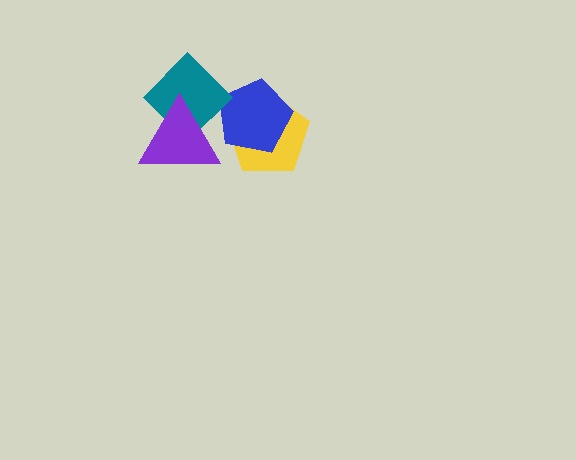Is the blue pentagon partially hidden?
Yes, it is partially covered by another shape.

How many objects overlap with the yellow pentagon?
1 object overlaps with the yellow pentagon.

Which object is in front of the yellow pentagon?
The blue pentagon is in front of the yellow pentagon.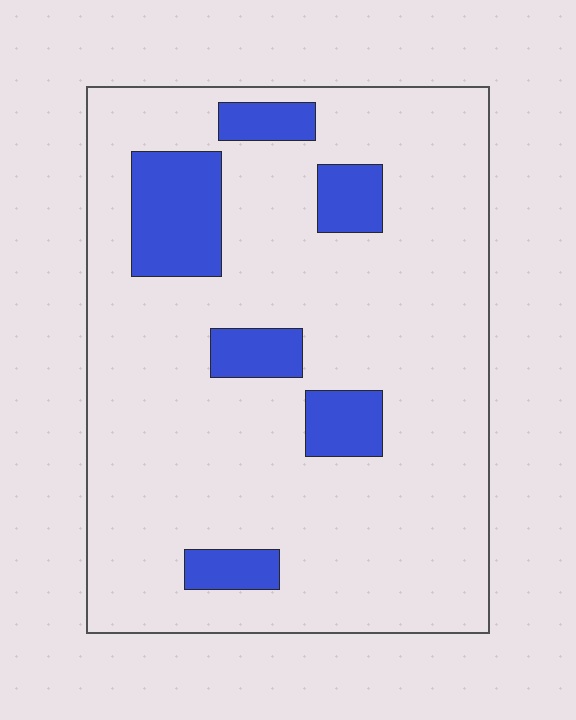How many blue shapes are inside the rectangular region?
6.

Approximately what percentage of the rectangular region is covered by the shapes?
Approximately 15%.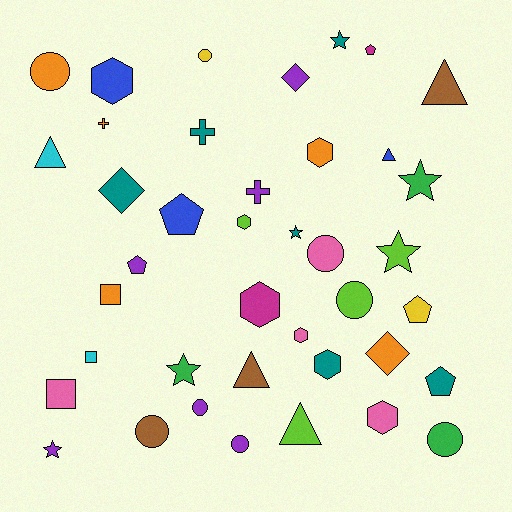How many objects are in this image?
There are 40 objects.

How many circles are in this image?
There are 8 circles.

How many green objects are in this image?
There are 3 green objects.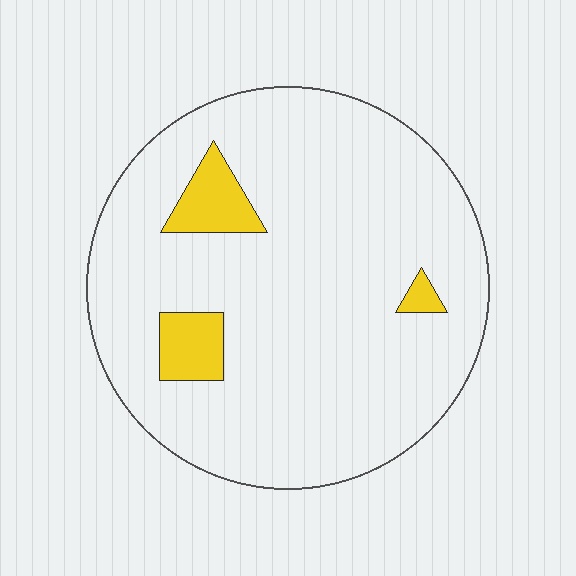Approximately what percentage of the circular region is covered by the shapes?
Approximately 10%.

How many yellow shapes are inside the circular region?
3.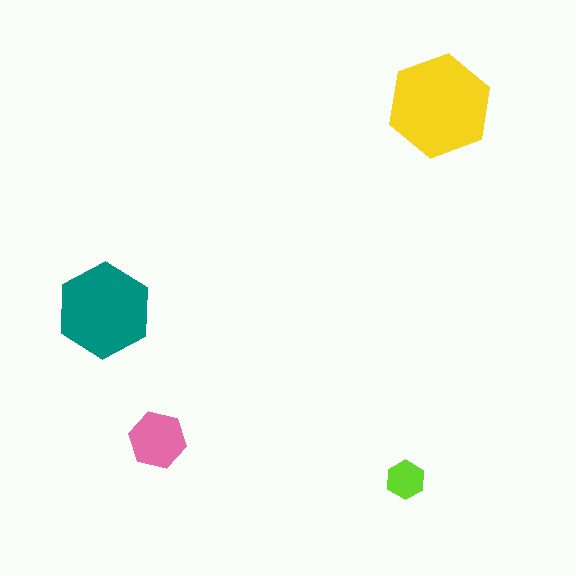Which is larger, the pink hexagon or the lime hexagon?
The pink one.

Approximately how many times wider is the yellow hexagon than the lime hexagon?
About 2.5 times wider.